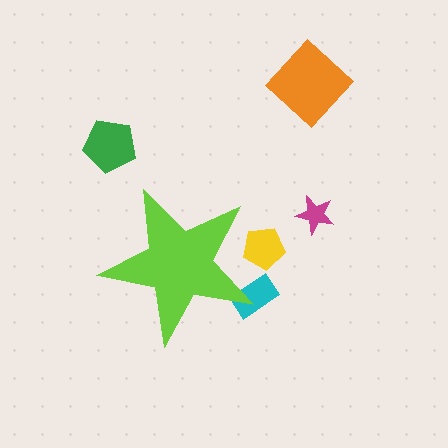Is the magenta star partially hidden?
No, the magenta star is fully visible.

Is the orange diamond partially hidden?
No, the orange diamond is fully visible.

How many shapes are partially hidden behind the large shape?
2 shapes are partially hidden.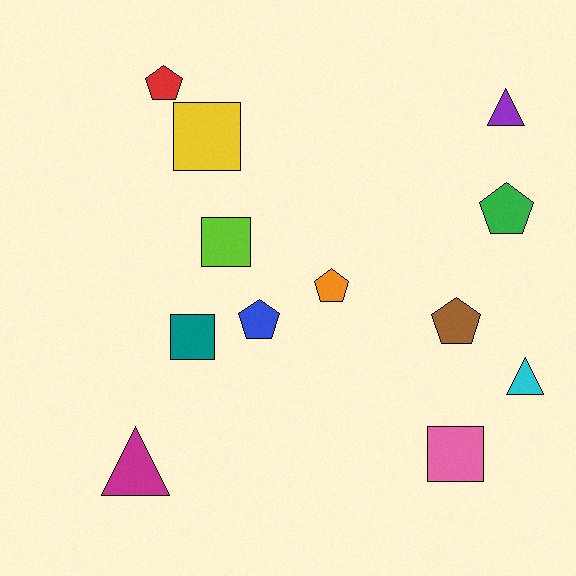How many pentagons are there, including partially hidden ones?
There are 5 pentagons.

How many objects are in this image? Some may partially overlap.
There are 12 objects.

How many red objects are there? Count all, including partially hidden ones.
There is 1 red object.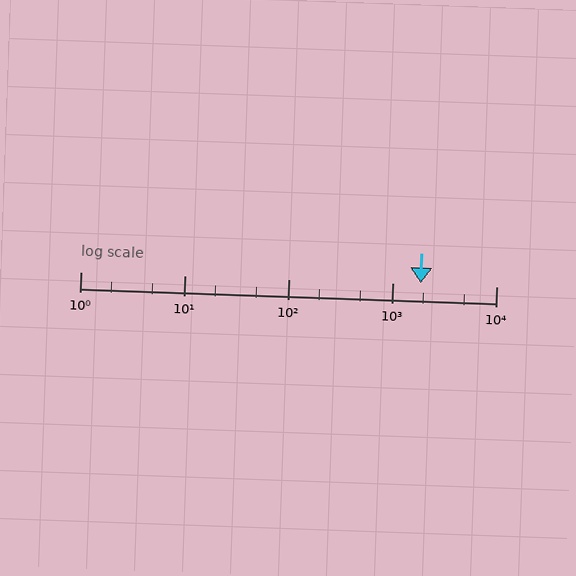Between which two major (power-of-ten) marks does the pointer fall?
The pointer is between 1000 and 10000.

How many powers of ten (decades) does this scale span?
The scale spans 4 decades, from 1 to 10000.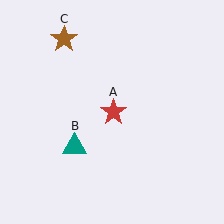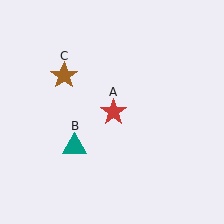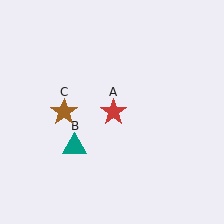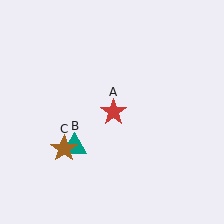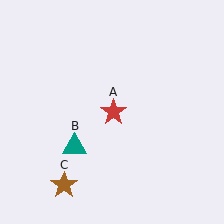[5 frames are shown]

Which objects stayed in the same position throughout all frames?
Red star (object A) and teal triangle (object B) remained stationary.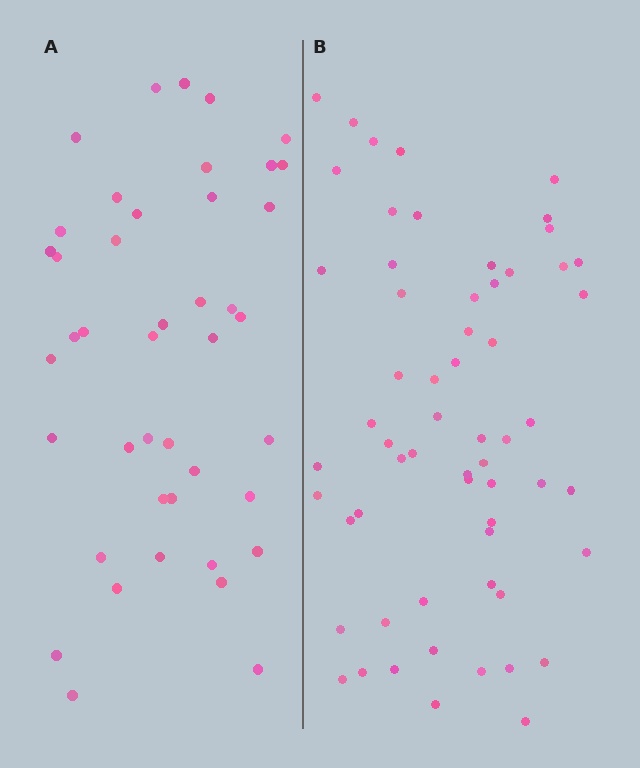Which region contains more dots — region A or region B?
Region B (the right region) has more dots.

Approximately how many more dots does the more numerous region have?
Region B has approximately 15 more dots than region A.